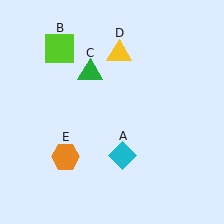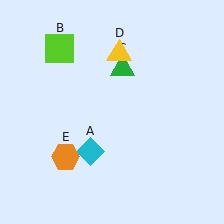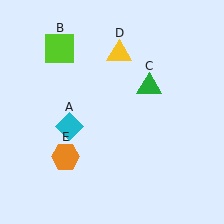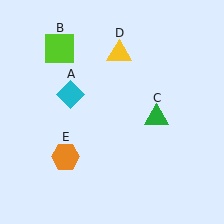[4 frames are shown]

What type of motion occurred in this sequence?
The cyan diamond (object A), green triangle (object C) rotated clockwise around the center of the scene.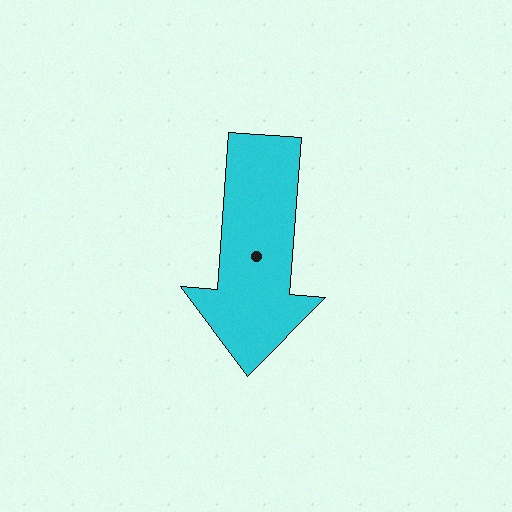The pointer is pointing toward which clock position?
Roughly 6 o'clock.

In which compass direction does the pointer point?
South.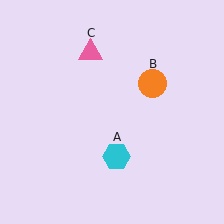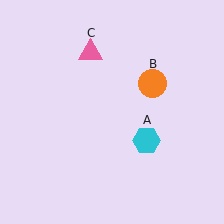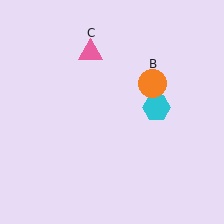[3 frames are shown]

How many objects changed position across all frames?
1 object changed position: cyan hexagon (object A).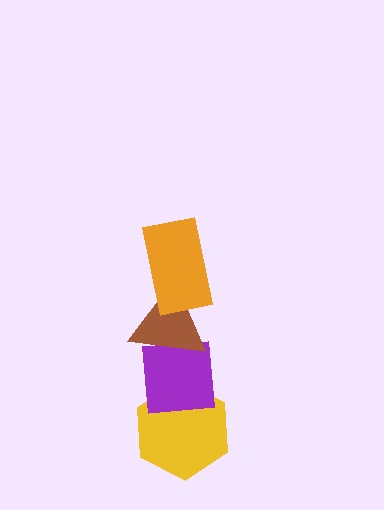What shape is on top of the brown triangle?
The orange rectangle is on top of the brown triangle.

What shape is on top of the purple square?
The brown triangle is on top of the purple square.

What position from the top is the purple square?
The purple square is 3rd from the top.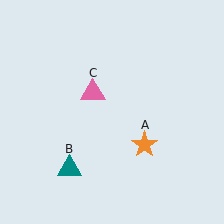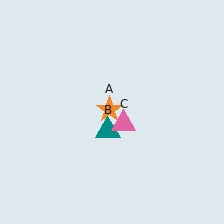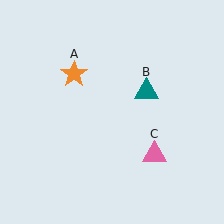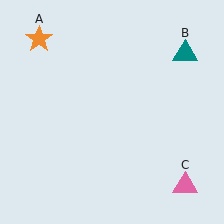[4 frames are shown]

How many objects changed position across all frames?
3 objects changed position: orange star (object A), teal triangle (object B), pink triangle (object C).